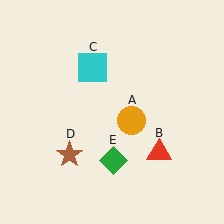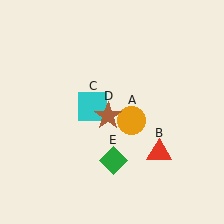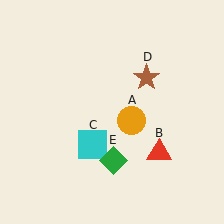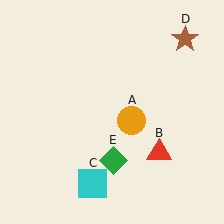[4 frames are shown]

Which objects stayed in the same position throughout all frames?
Orange circle (object A) and red triangle (object B) and green diamond (object E) remained stationary.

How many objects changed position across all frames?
2 objects changed position: cyan square (object C), brown star (object D).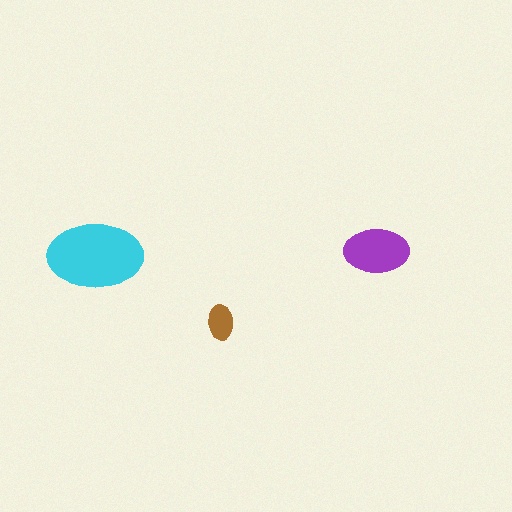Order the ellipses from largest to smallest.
the cyan one, the purple one, the brown one.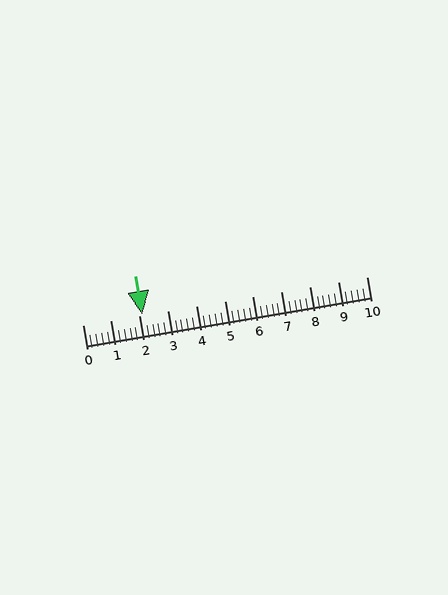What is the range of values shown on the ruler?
The ruler shows values from 0 to 10.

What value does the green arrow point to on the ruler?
The green arrow points to approximately 2.1.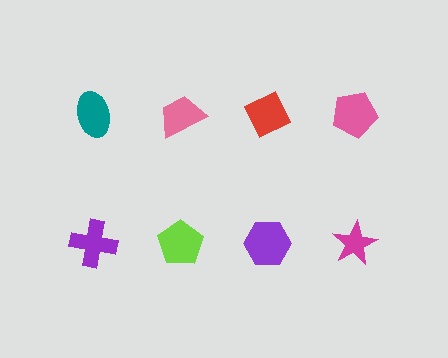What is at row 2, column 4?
A magenta star.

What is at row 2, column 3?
A purple hexagon.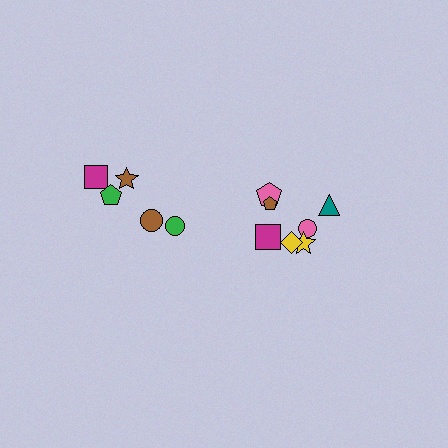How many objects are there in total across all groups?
There are 12 objects.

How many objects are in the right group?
There are 7 objects.